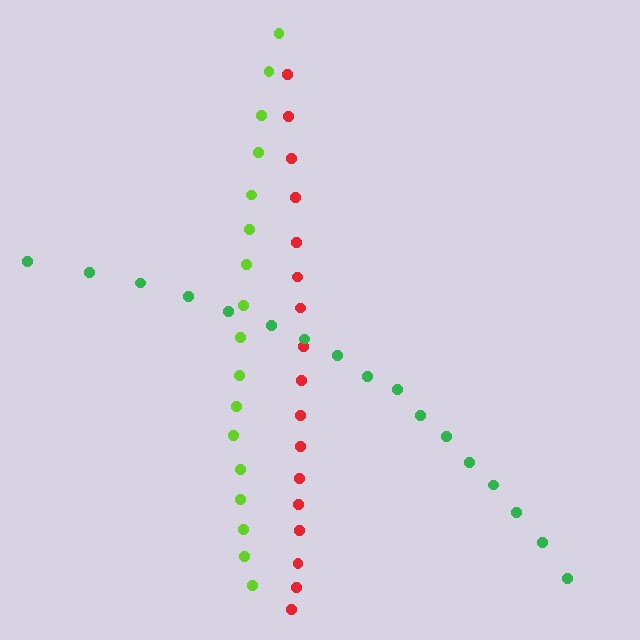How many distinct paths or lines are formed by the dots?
There are 3 distinct paths.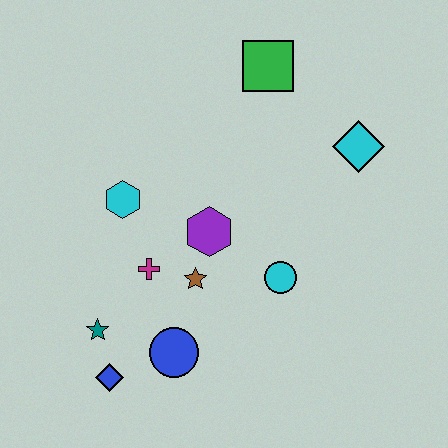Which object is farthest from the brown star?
The green square is farthest from the brown star.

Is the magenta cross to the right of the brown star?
No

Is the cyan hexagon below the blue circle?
No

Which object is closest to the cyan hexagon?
The magenta cross is closest to the cyan hexagon.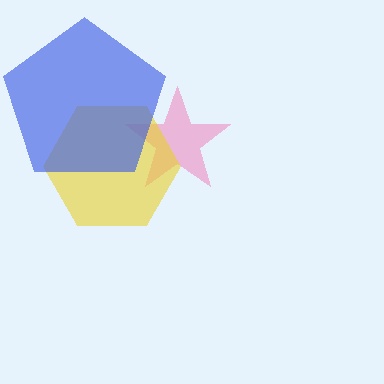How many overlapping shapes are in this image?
There are 3 overlapping shapes in the image.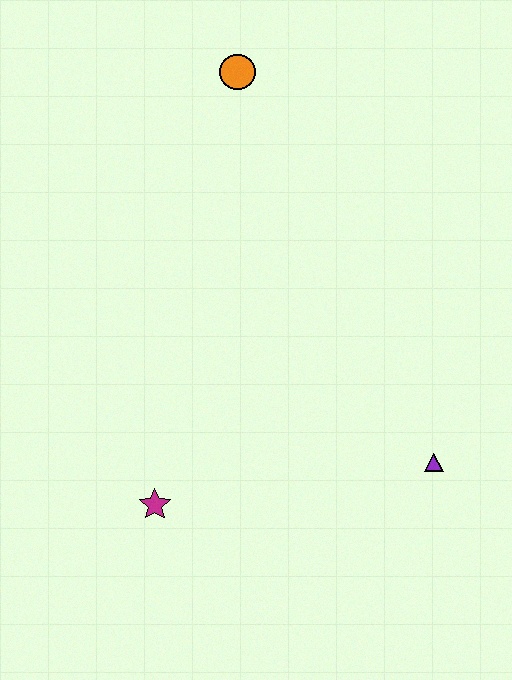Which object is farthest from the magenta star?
The orange circle is farthest from the magenta star.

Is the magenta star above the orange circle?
No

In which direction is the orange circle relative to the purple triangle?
The orange circle is above the purple triangle.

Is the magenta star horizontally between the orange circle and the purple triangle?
No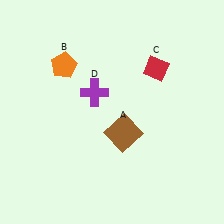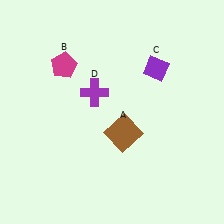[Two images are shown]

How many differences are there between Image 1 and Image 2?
There are 2 differences between the two images.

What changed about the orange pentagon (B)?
In Image 1, B is orange. In Image 2, it changed to magenta.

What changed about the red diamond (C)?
In Image 1, C is red. In Image 2, it changed to purple.